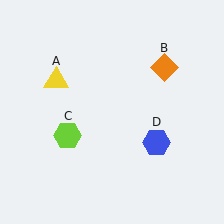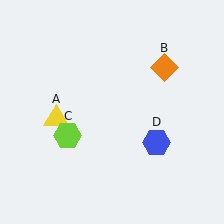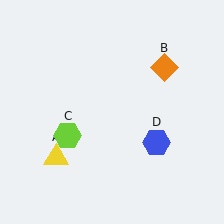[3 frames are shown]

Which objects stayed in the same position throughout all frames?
Orange diamond (object B) and lime hexagon (object C) and blue hexagon (object D) remained stationary.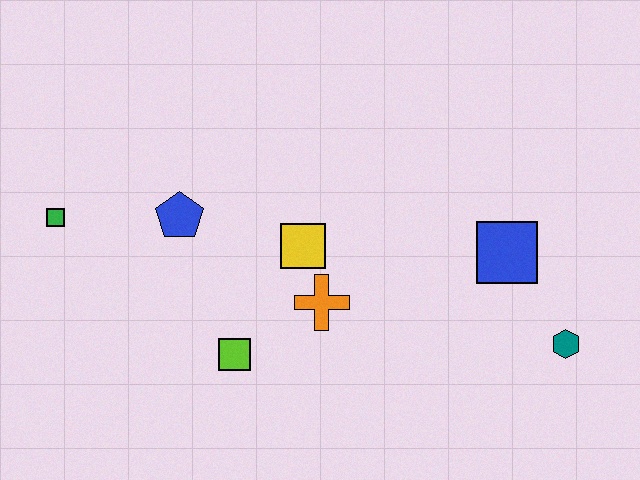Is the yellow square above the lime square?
Yes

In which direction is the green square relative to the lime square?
The green square is to the left of the lime square.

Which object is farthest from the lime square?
The teal hexagon is farthest from the lime square.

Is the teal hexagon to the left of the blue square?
No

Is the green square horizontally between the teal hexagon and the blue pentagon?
No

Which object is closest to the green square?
The blue pentagon is closest to the green square.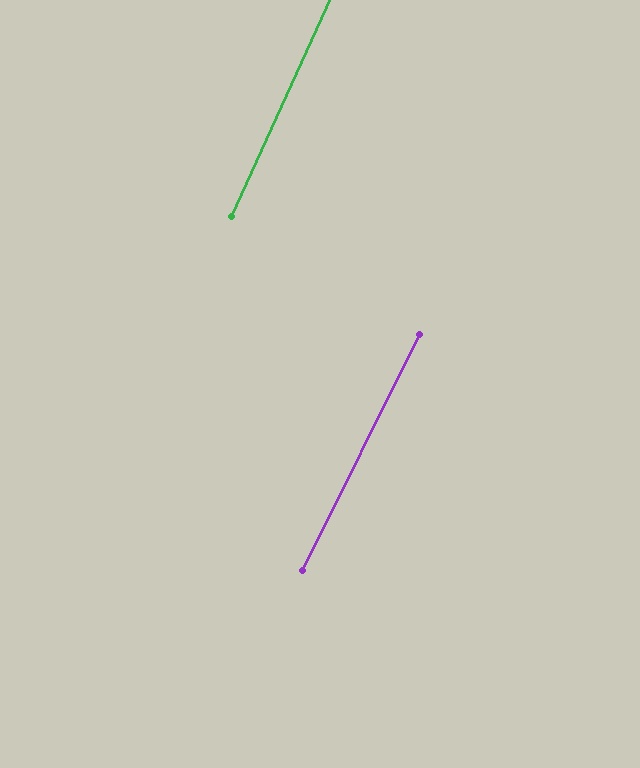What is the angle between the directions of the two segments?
Approximately 2 degrees.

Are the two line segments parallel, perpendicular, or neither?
Parallel — their directions differ by only 2.0°.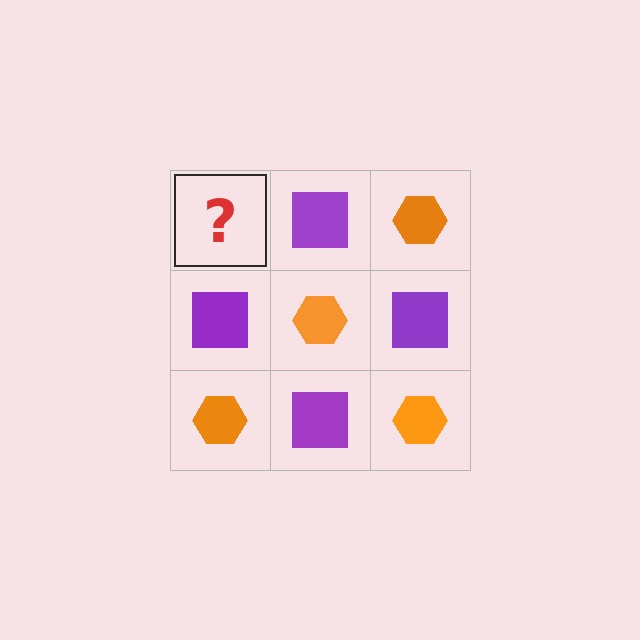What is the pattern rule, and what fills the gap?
The rule is that it alternates orange hexagon and purple square in a checkerboard pattern. The gap should be filled with an orange hexagon.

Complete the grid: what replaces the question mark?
The question mark should be replaced with an orange hexagon.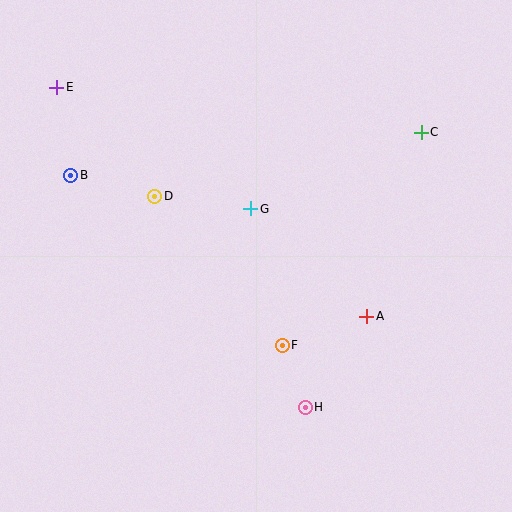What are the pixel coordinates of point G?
Point G is at (251, 209).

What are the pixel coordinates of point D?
Point D is at (155, 196).